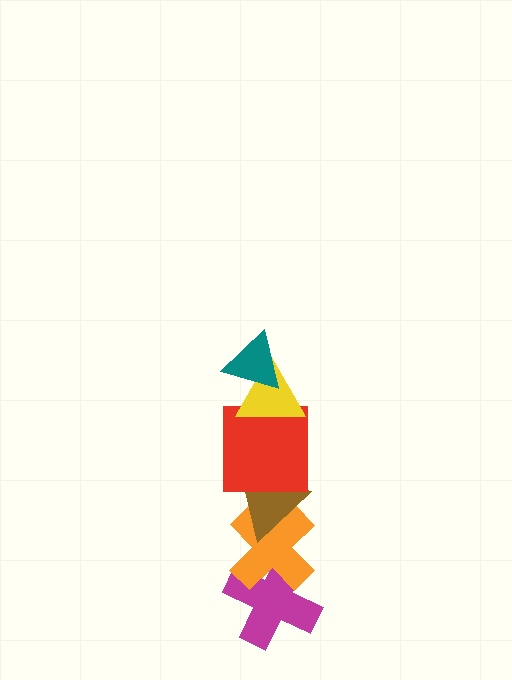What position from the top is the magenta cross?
The magenta cross is 6th from the top.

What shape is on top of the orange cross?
The brown triangle is on top of the orange cross.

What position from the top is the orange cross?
The orange cross is 5th from the top.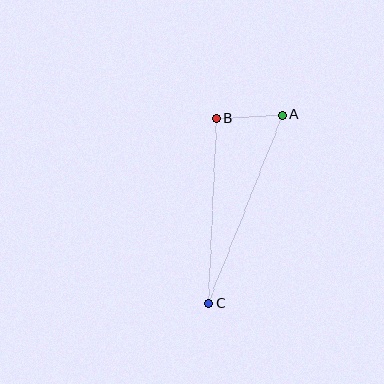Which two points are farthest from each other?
Points A and C are farthest from each other.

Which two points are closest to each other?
Points A and B are closest to each other.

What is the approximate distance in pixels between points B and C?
The distance between B and C is approximately 185 pixels.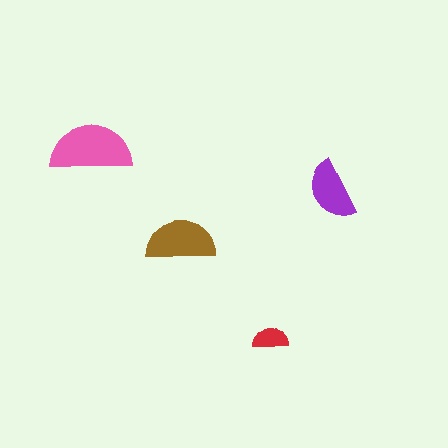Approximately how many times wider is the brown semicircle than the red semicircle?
About 2 times wider.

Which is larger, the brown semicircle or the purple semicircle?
The brown one.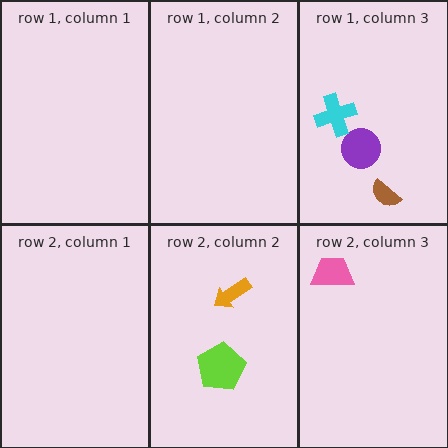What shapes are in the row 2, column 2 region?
The lime pentagon, the orange arrow.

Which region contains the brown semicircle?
The row 1, column 3 region.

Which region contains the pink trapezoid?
The row 2, column 3 region.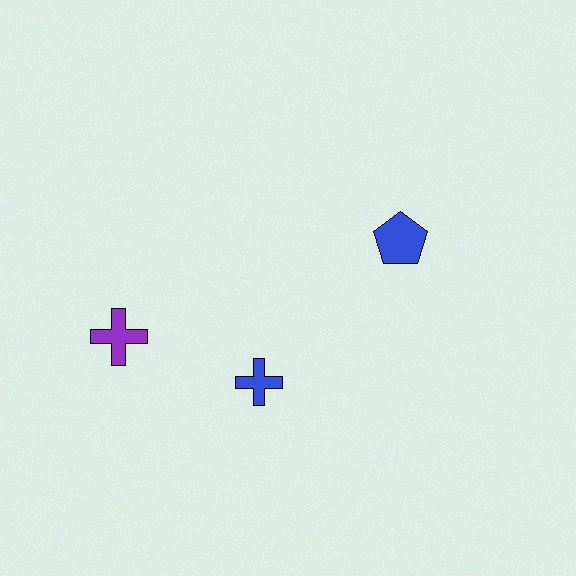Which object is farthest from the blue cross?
The blue pentagon is farthest from the blue cross.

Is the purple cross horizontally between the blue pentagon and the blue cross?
No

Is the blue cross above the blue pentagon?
No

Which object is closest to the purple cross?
The blue cross is closest to the purple cross.